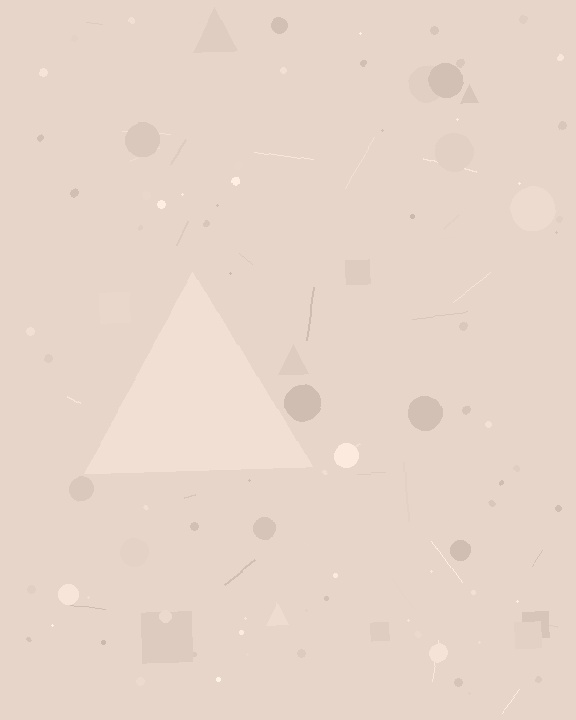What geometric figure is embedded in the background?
A triangle is embedded in the background.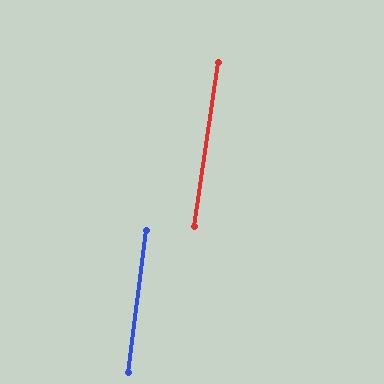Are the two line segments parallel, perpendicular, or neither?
Parallel — their directions differ by only 1.3°.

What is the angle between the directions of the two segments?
Approximately 1 degree.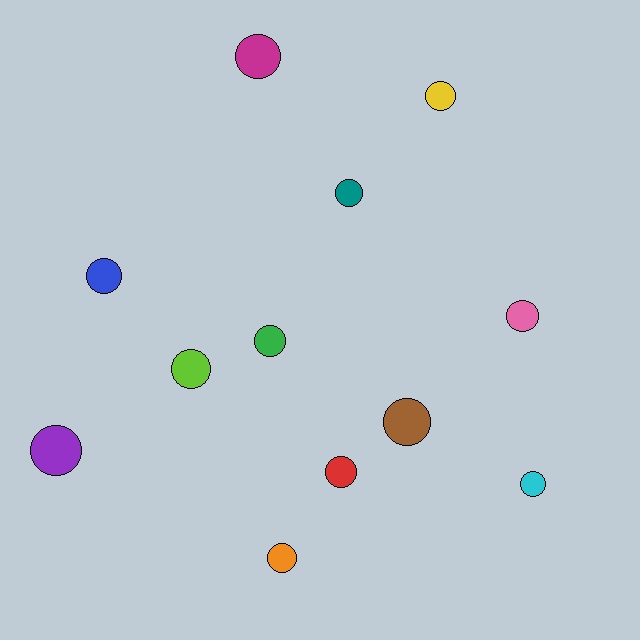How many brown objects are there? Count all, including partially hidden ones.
There is 1 brown object.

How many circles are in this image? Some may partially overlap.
There are 12 circles.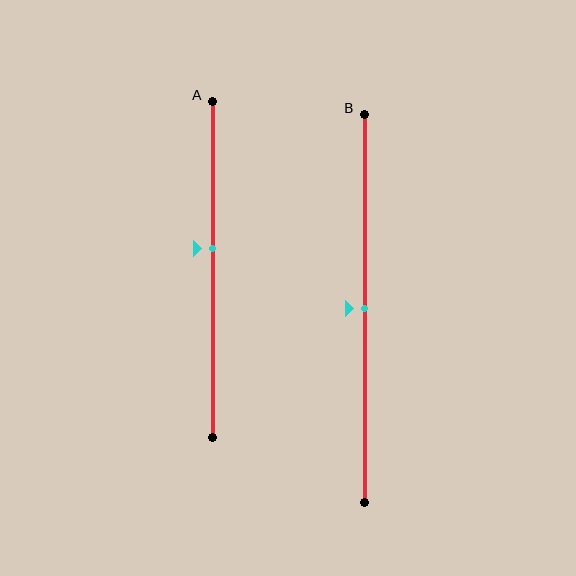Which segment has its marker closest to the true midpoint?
Segment B has its marker closest to the true midpoint.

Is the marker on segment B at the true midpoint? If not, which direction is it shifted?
Yes, the marker on segment B is at the true midpoint.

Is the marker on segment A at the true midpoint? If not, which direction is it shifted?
No, the marker on segment A is shifted upward by about 6% of the segment length.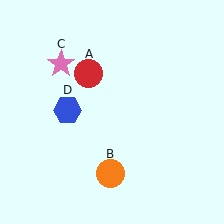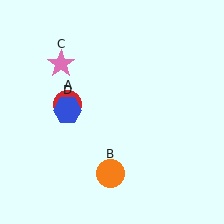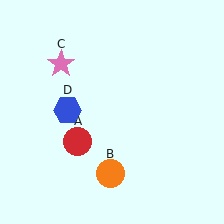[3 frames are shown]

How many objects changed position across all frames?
1 object changed position: red circle (object A).